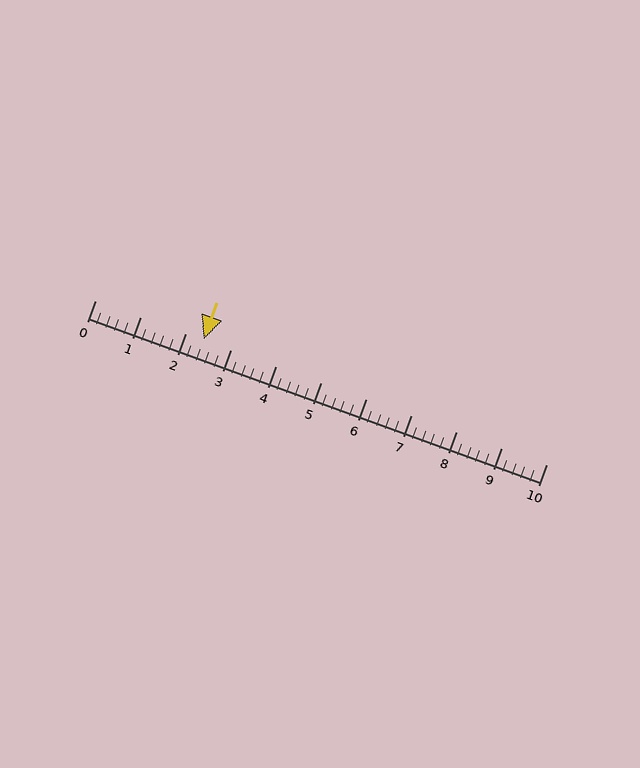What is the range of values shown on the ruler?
The ruler shows values from 0 to 10.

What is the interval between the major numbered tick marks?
The major tick marks are spaced 1 units apart.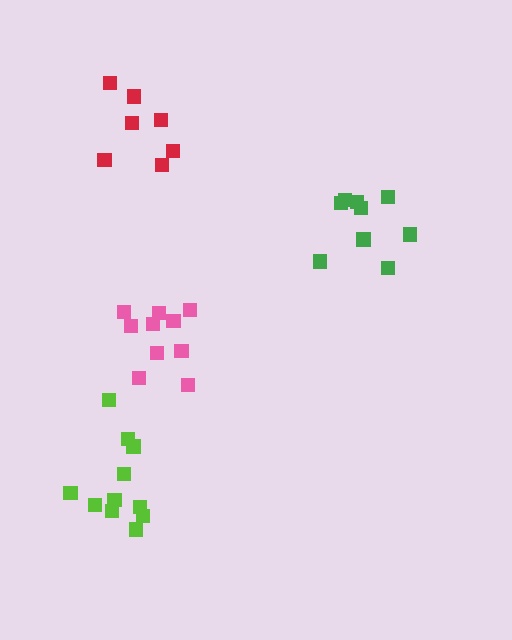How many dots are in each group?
Group 1: 9 dots, Group 2: 7 dots, Group 3: 11 dots, Group 4: 10 dots (37 total).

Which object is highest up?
The red cluster is topmost.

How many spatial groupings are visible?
There are 4 spatial groupings.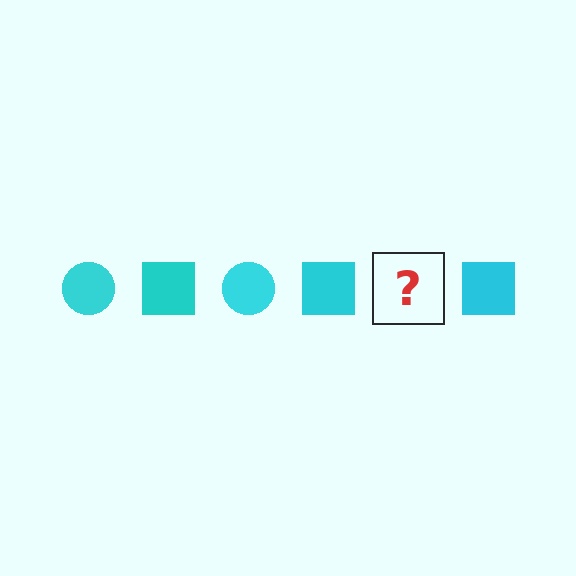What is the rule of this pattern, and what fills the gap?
The rule is that the pattern cycles through circle, square shapes in cyan. The gap should be filled with a cyan circle.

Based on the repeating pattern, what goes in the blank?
The blank should be a cyan circle.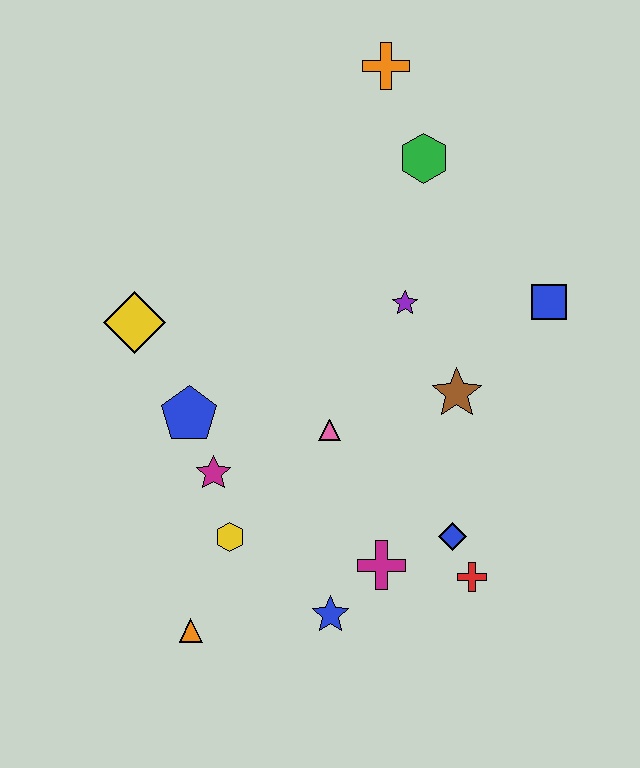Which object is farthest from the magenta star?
The orange cross is farthest from the magenta star.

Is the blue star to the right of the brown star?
No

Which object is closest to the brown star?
The purple star is closest to the brown star.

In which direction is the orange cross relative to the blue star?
The orange cross is above the blue star.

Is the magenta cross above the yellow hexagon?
No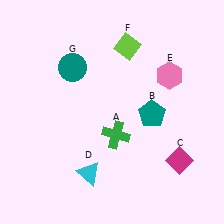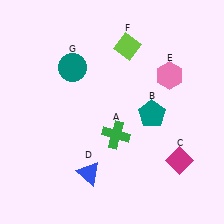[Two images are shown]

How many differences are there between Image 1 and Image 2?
There is 1 difference between the two images.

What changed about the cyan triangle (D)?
In Image 1, D is cyan. In Image 2, it changed to blue.